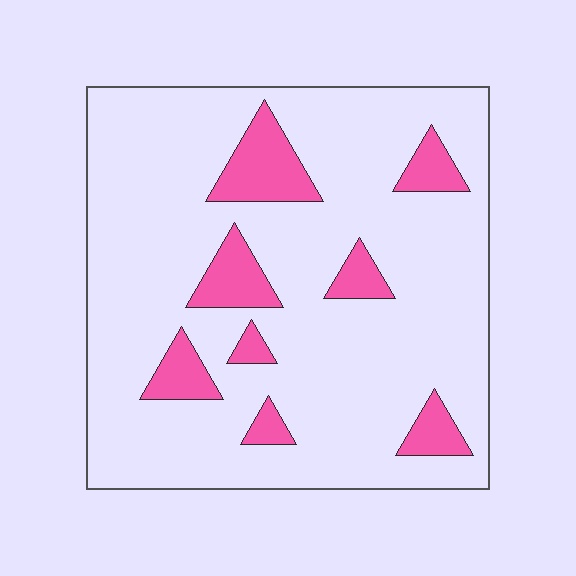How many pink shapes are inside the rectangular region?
8.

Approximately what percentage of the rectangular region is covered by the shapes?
Approximately 15%.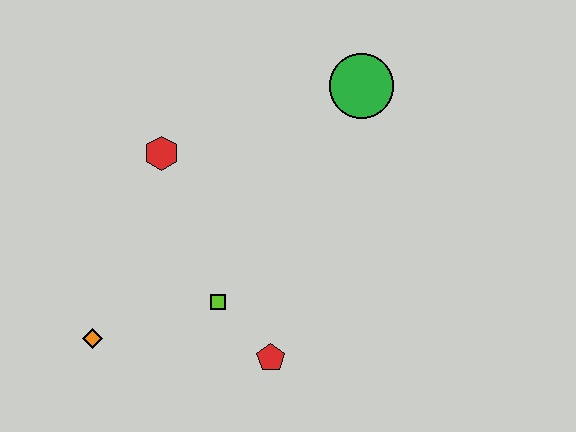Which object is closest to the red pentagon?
The lime square is closest to the red pentagon.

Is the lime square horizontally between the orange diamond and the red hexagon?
No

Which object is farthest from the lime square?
The green circle is farthest from the lime square.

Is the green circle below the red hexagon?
No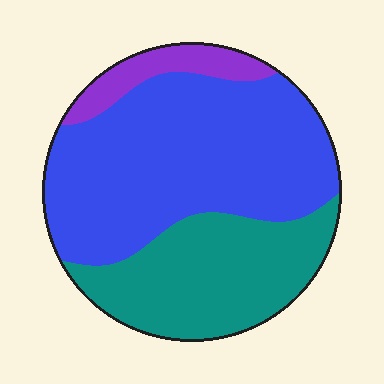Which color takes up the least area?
Purple, at roughly 10%.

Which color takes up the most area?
Blue, at roughly 55%.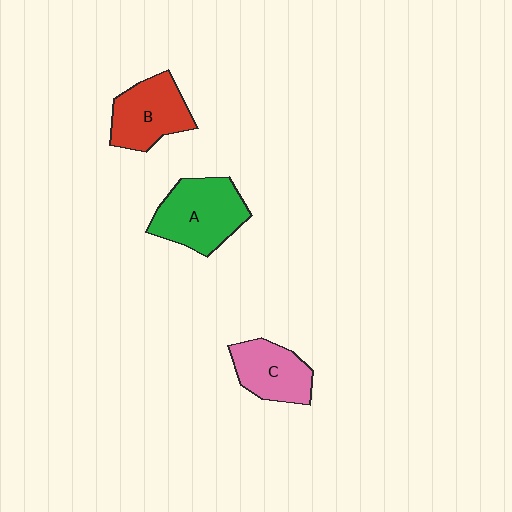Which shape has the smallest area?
Shape C (pink).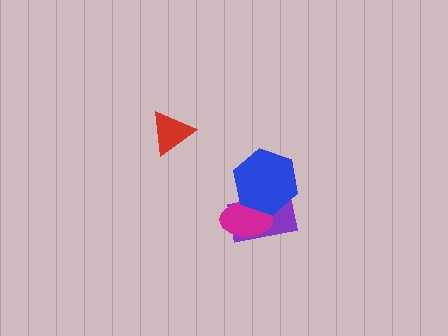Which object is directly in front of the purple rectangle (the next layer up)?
The magenta ellipse is directly in front of the purple rectangle.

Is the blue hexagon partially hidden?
No, no other shape covers it.